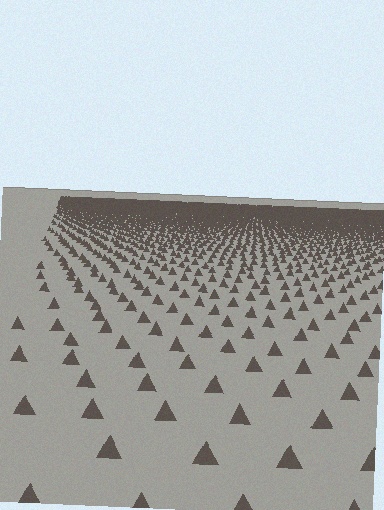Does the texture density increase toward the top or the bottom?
Density increases toward the top.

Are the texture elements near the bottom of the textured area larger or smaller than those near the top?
Larger. Near the bottom, elements are closer to the viewer and appear at a bigger on-screen size.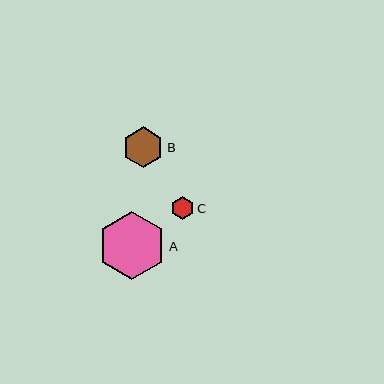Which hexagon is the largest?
Hexagon A is the largest with a size of approximately 68 pixels.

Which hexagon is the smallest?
Hexagon C is the smallest with a size of approximately 23 pixels.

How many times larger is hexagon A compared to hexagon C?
Hexagon A is approximately 3.0 times the size of hexagon C.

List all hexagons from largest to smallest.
From largest to smallest: A, B, C.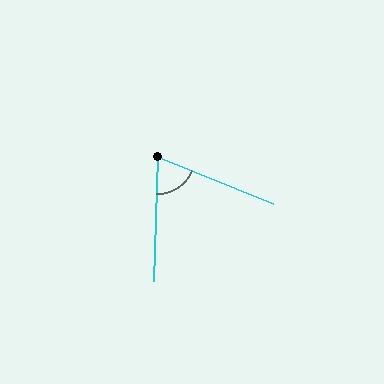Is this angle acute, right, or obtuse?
It is acute.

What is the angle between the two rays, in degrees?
Approximately 69 degrees.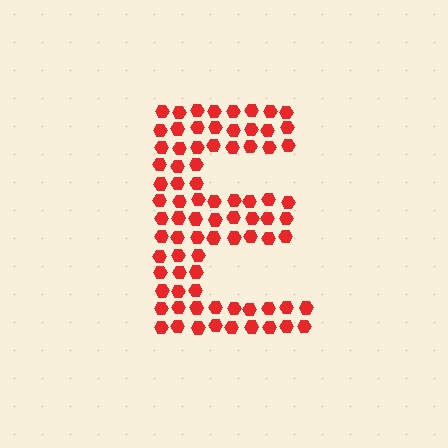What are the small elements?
The small elements are hexagons.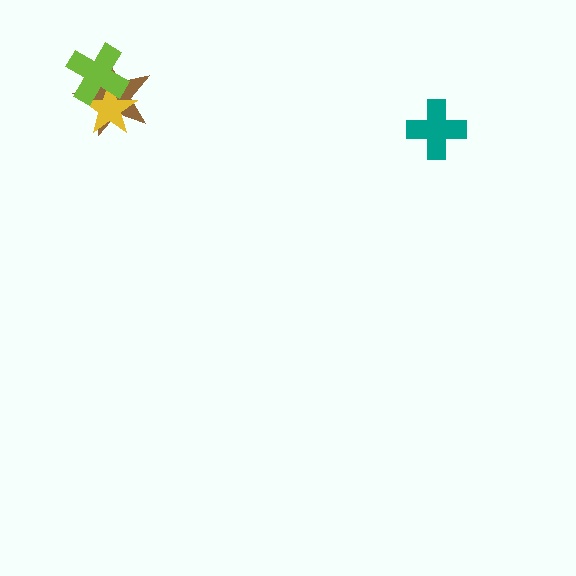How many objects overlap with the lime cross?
2 objects overlap with the lime cross.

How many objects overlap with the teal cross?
0 objects overlap with the teal cross.